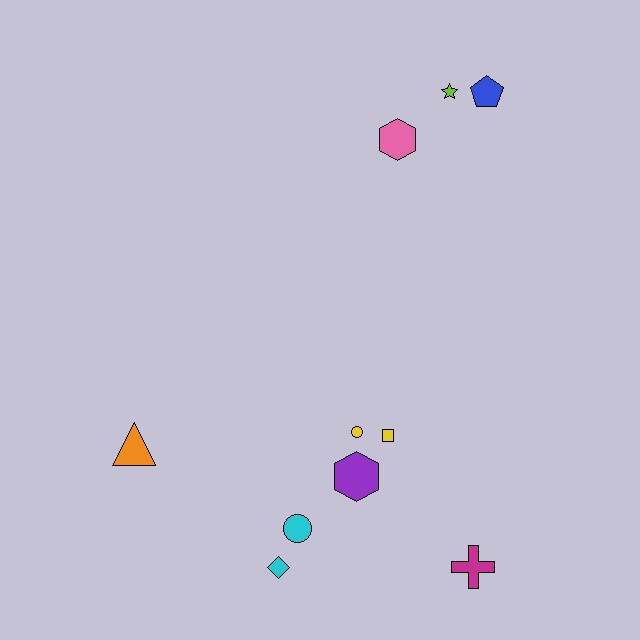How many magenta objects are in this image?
There is 1 magenta object.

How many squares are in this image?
There is 1 square.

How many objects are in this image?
There are 10 objects.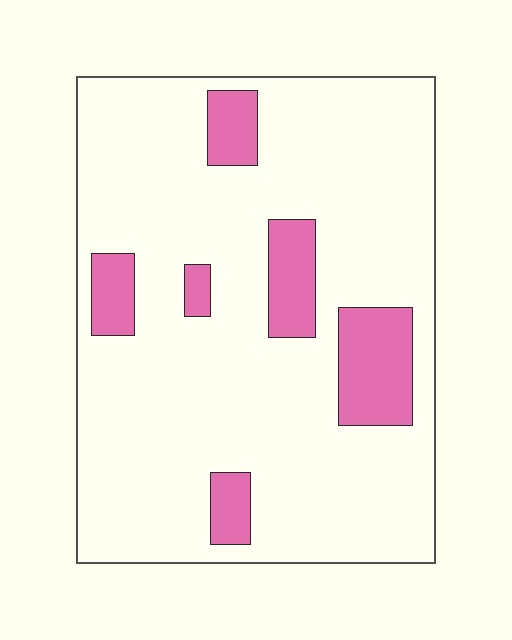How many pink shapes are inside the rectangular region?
6.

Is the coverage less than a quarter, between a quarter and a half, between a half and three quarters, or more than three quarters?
Less than a quarter.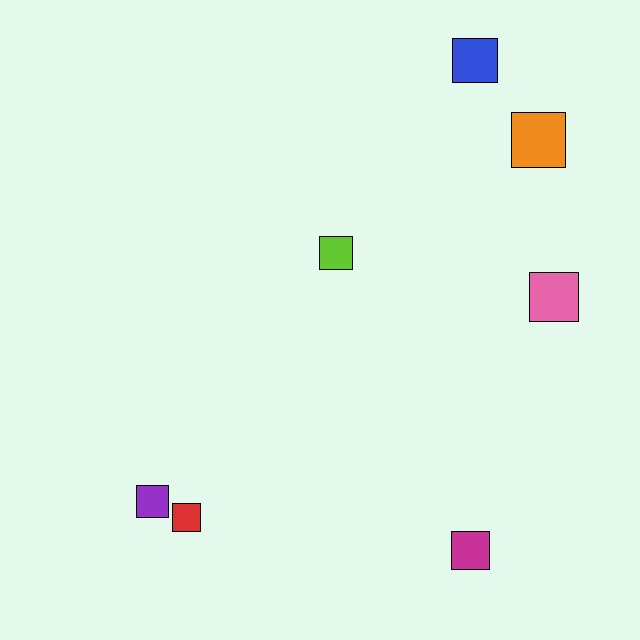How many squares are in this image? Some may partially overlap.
There are 7 squares.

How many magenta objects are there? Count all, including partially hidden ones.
There is 1 magenta object.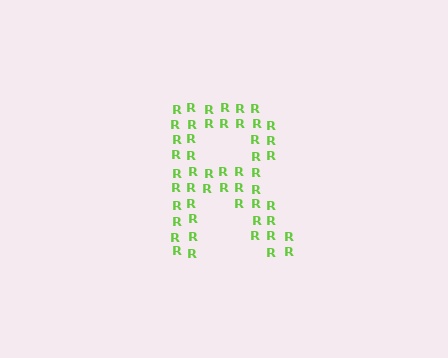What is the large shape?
The large shape is the letter R.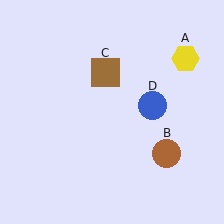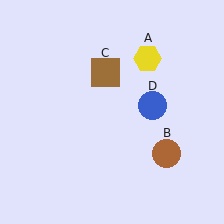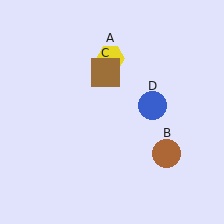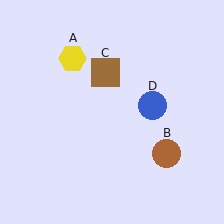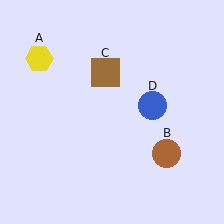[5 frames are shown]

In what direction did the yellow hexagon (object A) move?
The yellow hexagon (object A) moved left.